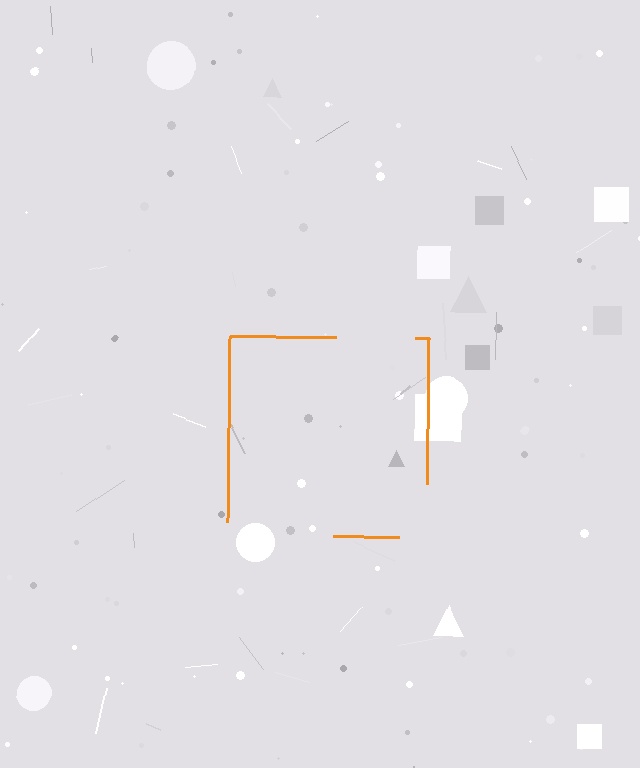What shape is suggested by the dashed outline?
The dashed outline suggests a square.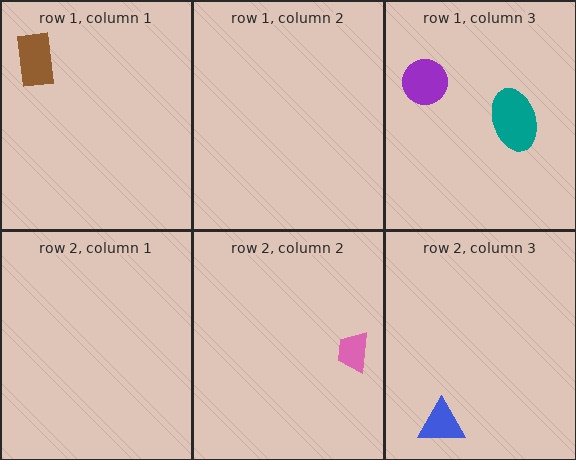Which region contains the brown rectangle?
The row 1, column 1 region.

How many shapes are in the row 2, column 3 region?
1.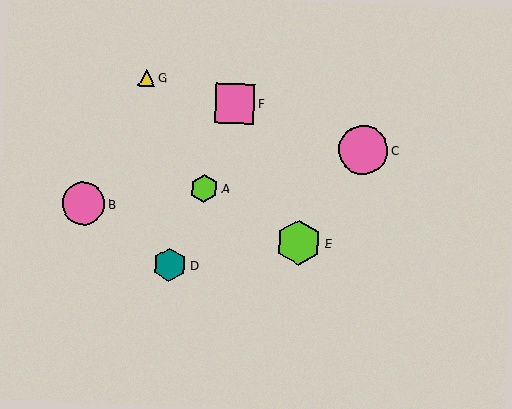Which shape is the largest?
The pink circle (labeled C) is the largest.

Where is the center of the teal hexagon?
The center of the teal hexagon is at (170, 265).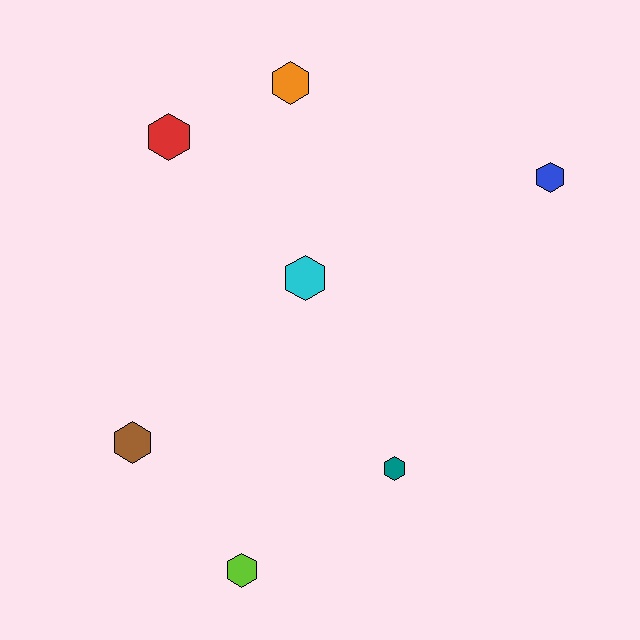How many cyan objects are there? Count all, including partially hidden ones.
There is 1 cyan object.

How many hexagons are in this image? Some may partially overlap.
There are 7 hexagons.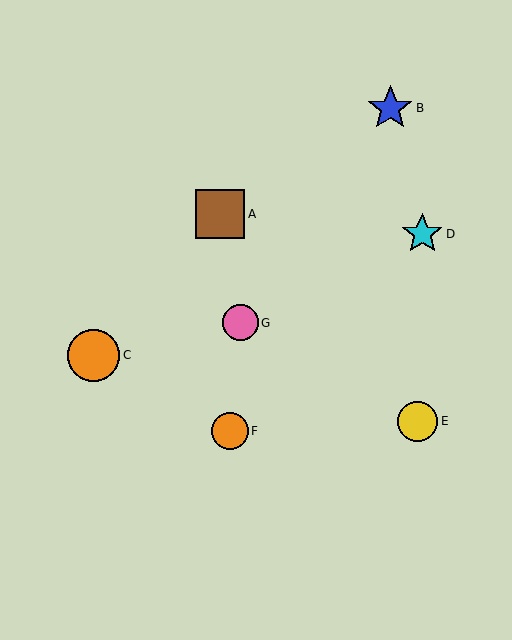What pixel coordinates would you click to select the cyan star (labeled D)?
Click at (422, 234) to select the cyan star D.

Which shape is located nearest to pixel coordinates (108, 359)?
The orange circle (labeled C) at (94, 355) is nearest to that location.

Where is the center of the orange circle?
The center of the orange circle is at (230, 431).